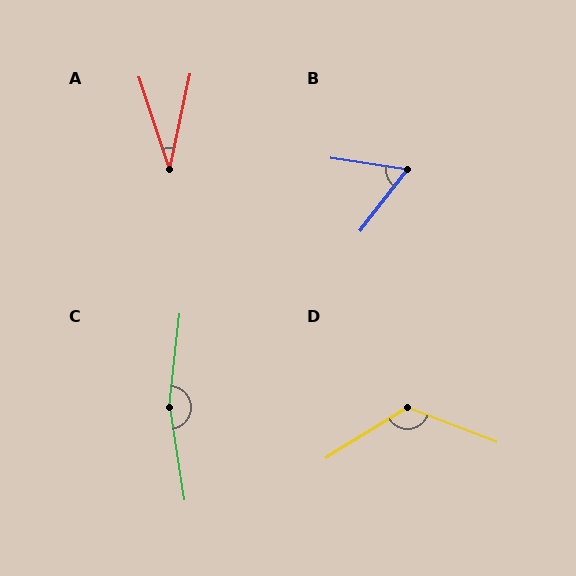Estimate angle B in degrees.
Approximately 61 degrees.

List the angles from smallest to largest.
A (30°), B (61°), D (127°), C (165°).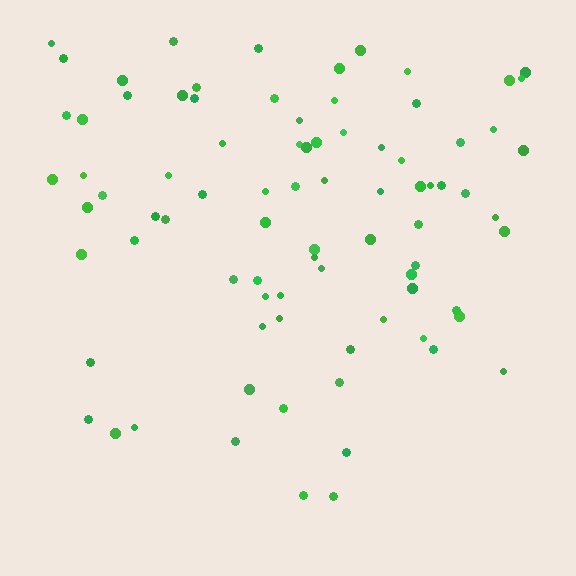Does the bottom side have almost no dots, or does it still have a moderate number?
Still a moderate number, just noticeably fewer than the top.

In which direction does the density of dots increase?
From bottom to top, with the top side densest.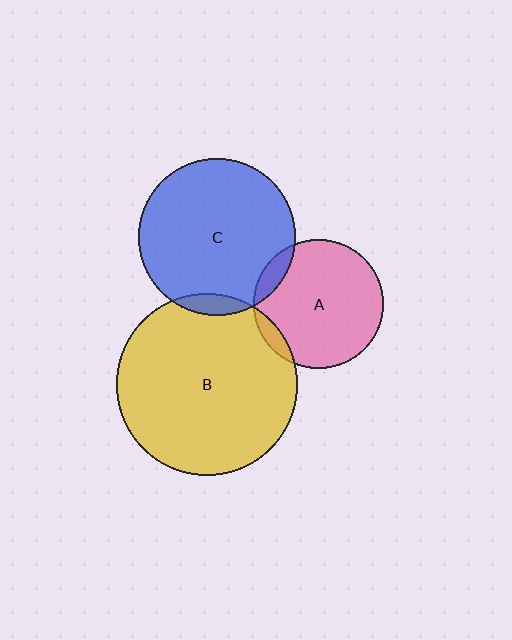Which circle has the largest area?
Circle B (yellow).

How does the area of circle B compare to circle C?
Approximately 1.3 times.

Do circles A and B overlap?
Yes.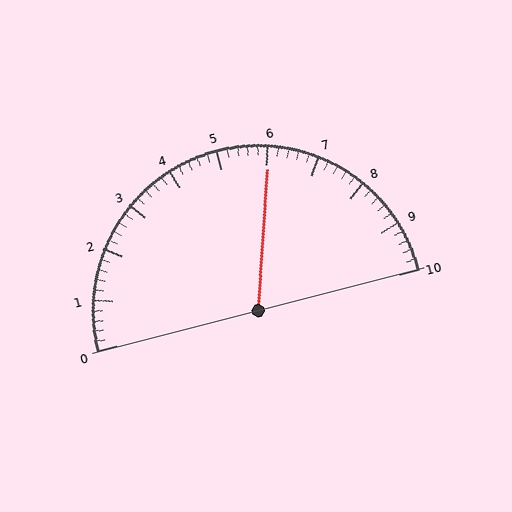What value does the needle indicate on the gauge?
The needle indicates approximately 6.0.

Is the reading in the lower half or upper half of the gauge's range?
The reading is in the upper half of the range (0 to 10).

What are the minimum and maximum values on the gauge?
The gauge ranges from 0 to 10.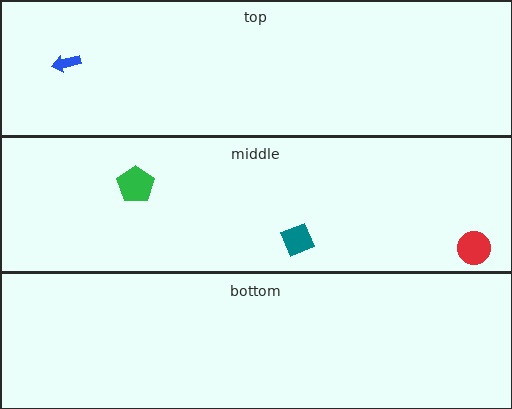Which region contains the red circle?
The middle region.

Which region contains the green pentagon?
The middle region.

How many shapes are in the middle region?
3.